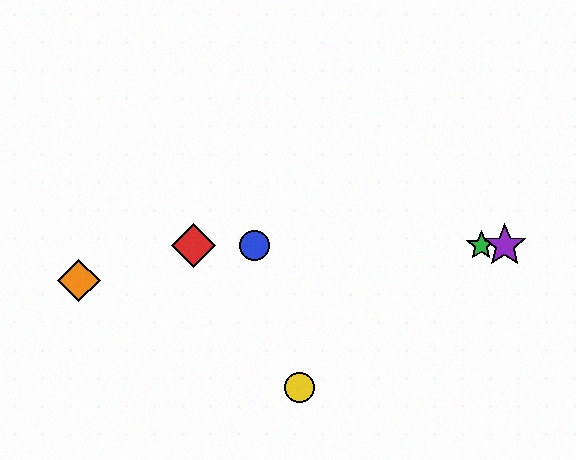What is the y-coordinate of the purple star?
The purple star is at y≈246.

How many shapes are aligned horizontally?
4 shapes (the red diamond, the blue circle, the green star, the purple star) are aligned horizontally.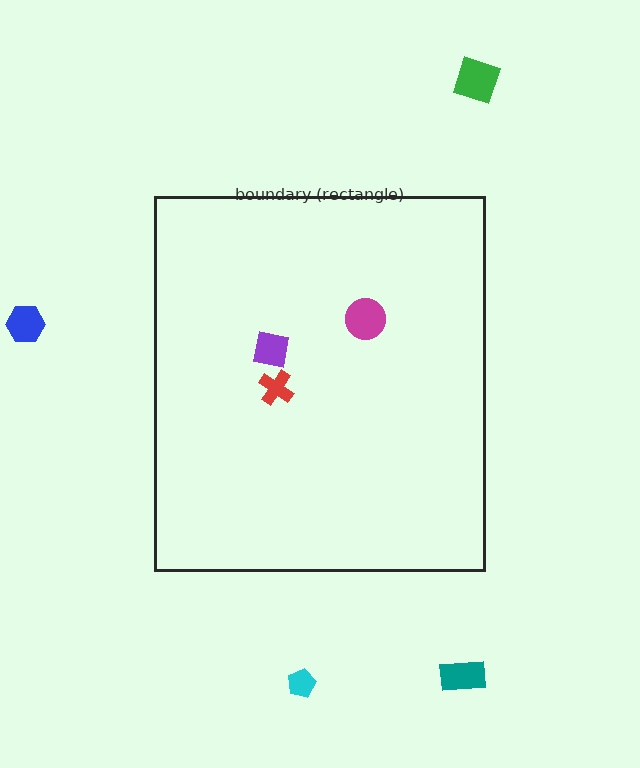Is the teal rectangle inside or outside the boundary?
Outside.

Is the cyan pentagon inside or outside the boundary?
Outside.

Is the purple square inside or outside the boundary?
Inside.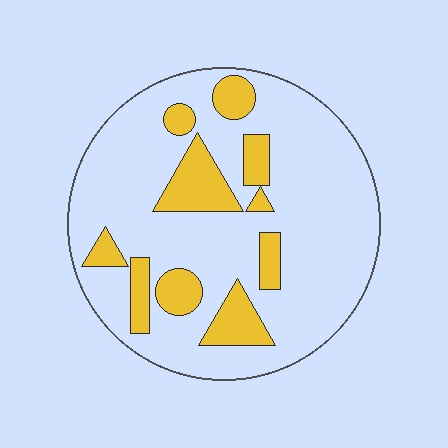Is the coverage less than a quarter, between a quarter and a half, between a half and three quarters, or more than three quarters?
Less than a quarter.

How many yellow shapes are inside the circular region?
10.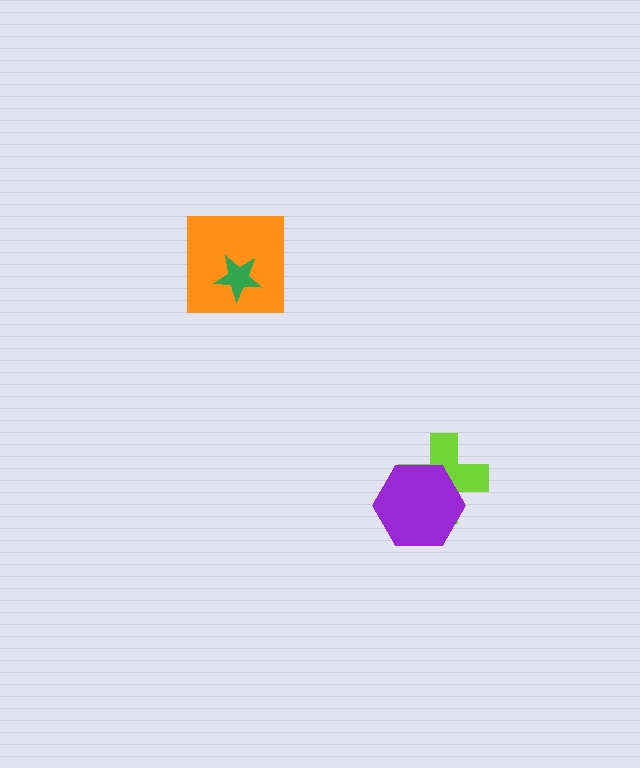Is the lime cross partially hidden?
Yes, it is partially covered by another shape.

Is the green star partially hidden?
No, no other shape covers it.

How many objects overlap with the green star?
1 object overlaps with the green star.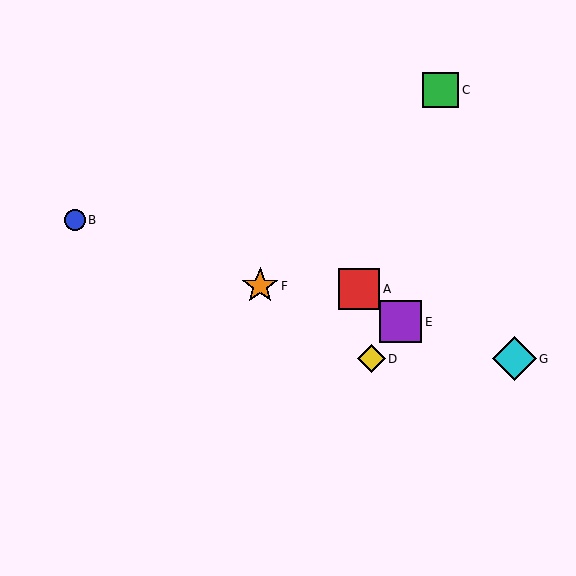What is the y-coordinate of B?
Object B is at y≈220.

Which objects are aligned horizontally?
Objects D, G are aligned horizontally.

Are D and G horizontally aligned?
Yes, both are at y≈359.